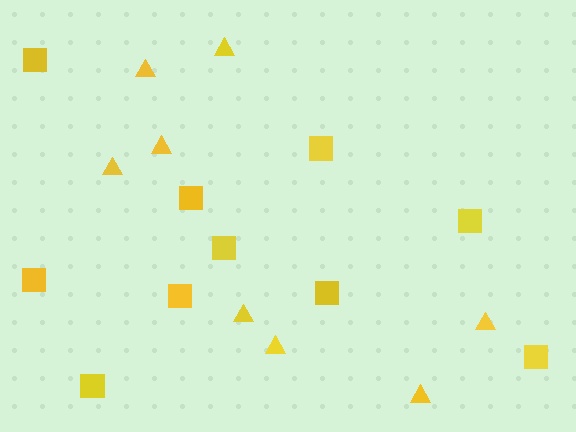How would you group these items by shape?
There are 2 groups: one group of triangles (8) and one group of squares (10).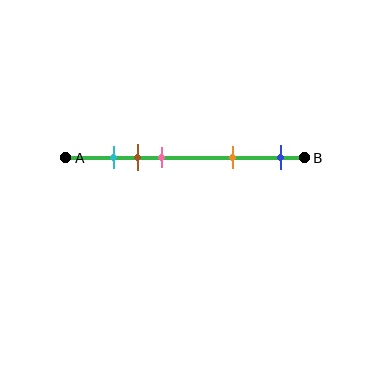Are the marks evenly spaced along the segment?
No, the marks are not evenly spaced.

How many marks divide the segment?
There are 5 marks dividing the segment.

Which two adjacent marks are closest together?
The cyan and brown marks are the closest adjacent pair.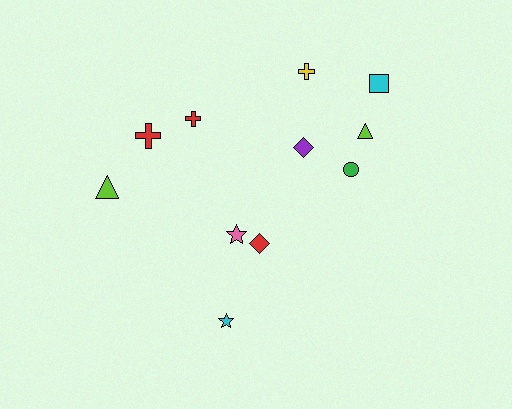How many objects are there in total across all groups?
There are 11 objects.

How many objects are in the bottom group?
There are 3 objects.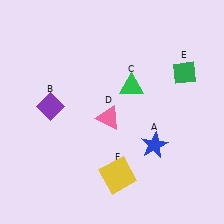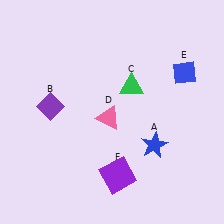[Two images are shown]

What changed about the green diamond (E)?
In Image 1, E is green. In Image 2, it changed to blue.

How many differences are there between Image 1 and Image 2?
There are 2 differences between the two images.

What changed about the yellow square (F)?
In Image 1, F is yellow. In Image 2, it changed to purple.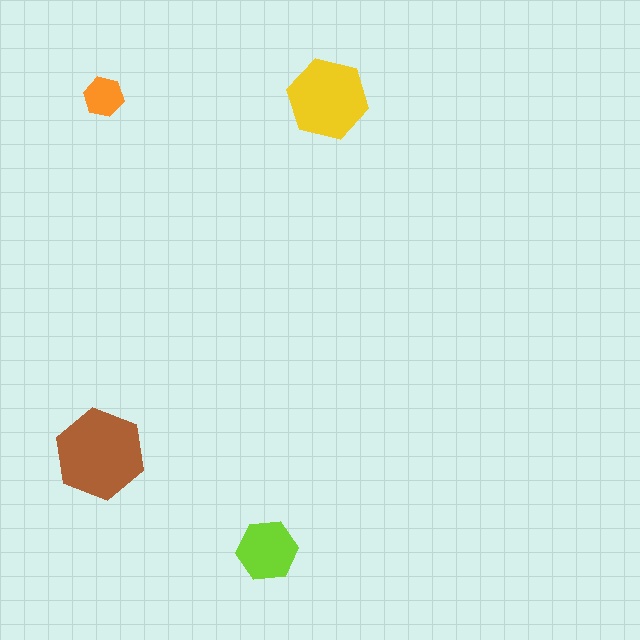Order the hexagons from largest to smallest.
the brown one, the yellow one, the lime one, the orange one.